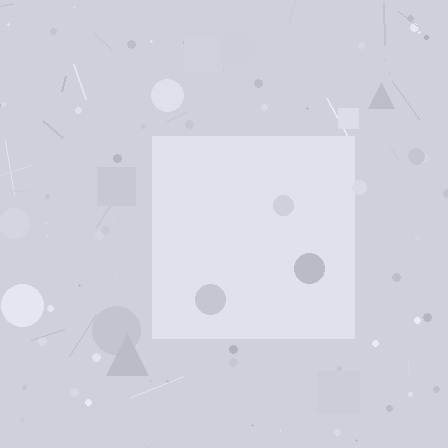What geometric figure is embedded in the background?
A square is embedded in the background.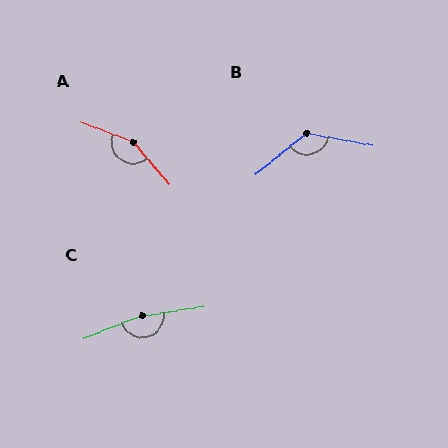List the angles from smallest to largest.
B (130°), A (151°), C (168°).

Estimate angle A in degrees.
Approximately 151 degrees.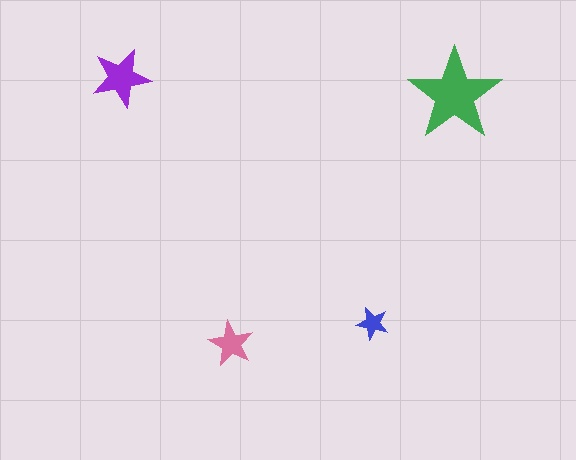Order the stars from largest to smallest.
the green one, the purple one, the pink one, the blue one.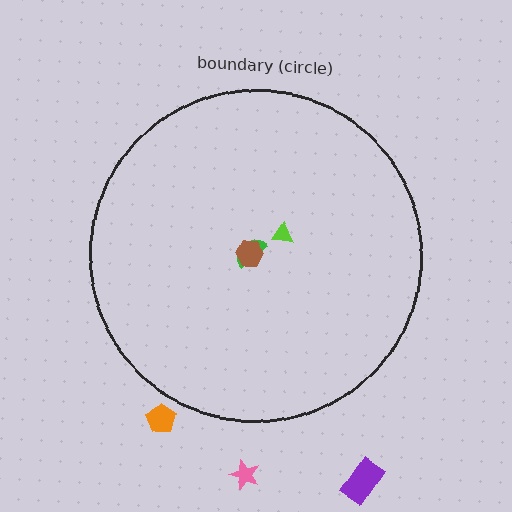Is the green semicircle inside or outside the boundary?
Inside.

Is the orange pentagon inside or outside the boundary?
Outside.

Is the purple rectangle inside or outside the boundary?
Outside.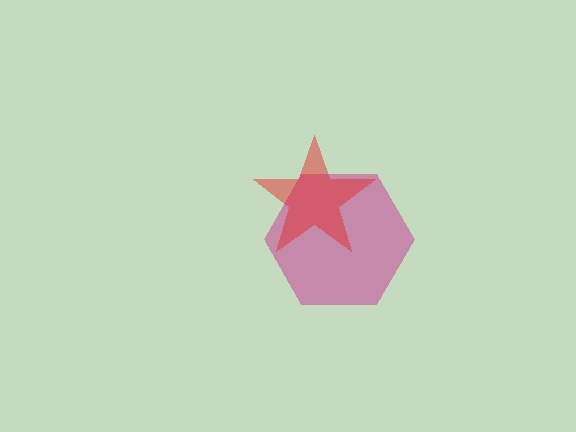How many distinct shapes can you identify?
There are 2 distinct shapes: a magenta hexagon, a red star.